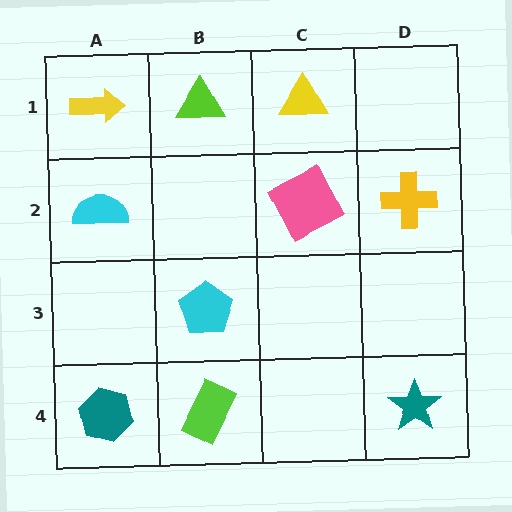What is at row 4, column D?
A teal star.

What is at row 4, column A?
A teal hexagon.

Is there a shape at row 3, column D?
No, that cell is empty.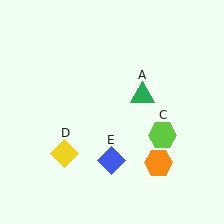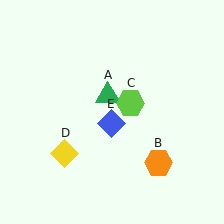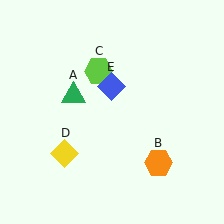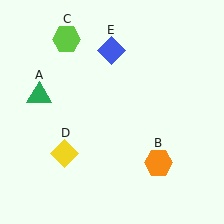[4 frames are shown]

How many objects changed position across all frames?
3 objects changed position: green triangle (object A), lime hexagon (object C), blue diamond (object E).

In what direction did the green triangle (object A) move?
The green triangle (object A) moved left.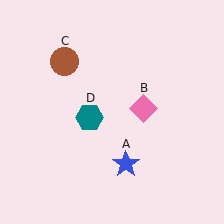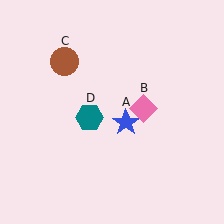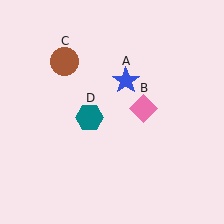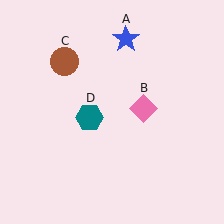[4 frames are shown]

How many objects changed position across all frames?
1 object changed position: blue star (object A).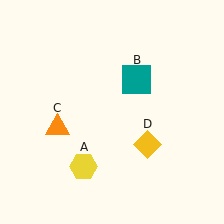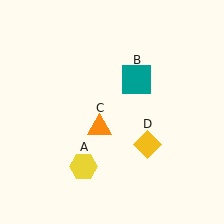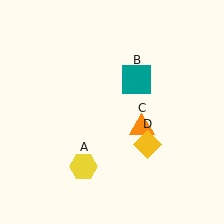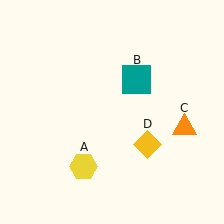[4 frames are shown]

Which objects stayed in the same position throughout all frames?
Yellow hexagon (object A) and teal square (object B) and yellow diamond (object D) remained stationary.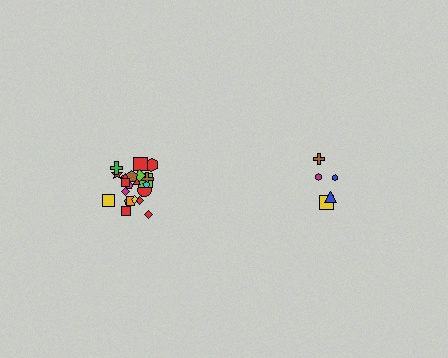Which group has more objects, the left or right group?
The left group.